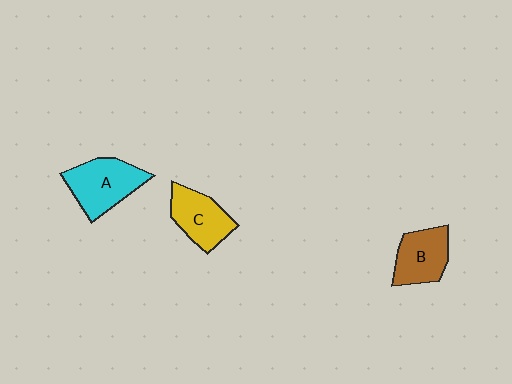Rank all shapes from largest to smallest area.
From largest to smallest: A (cyan), C (yellow), B (brown).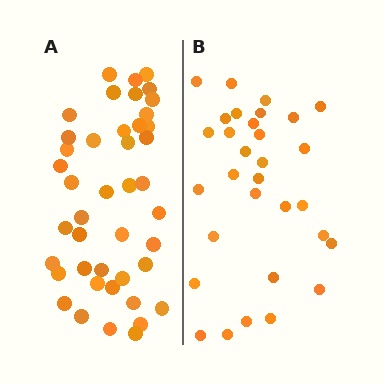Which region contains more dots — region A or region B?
Region A (the left region) has more dots.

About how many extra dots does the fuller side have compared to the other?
Region A has roughly 12 or so more dots than region B.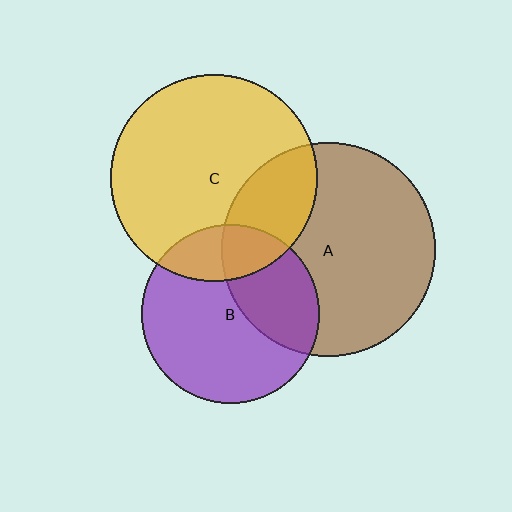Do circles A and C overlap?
Yes.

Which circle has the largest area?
Circle A (brown).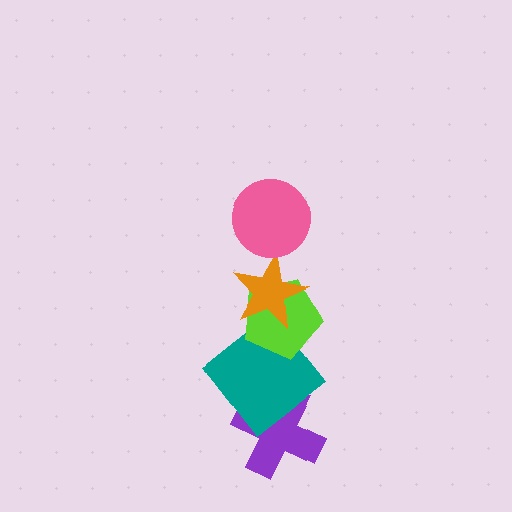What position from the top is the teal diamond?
The teal diamond is 4th from the top.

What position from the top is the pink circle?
The pink circle is 1st from the top.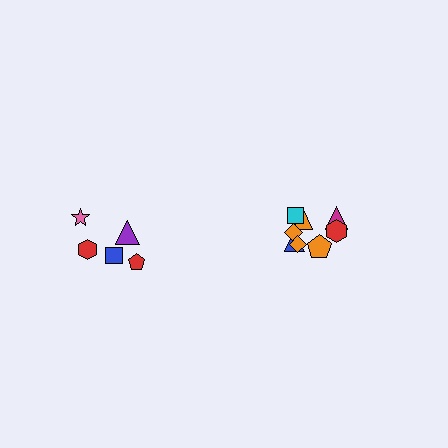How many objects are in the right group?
There are 8 objects.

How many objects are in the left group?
There are 5 objects.